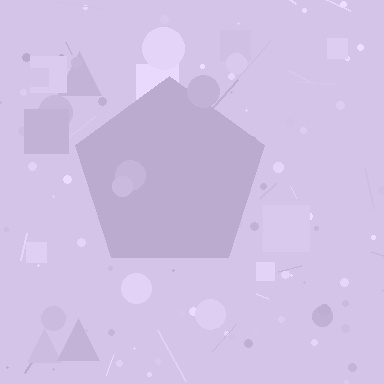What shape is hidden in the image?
A pentagon is hidden in the image.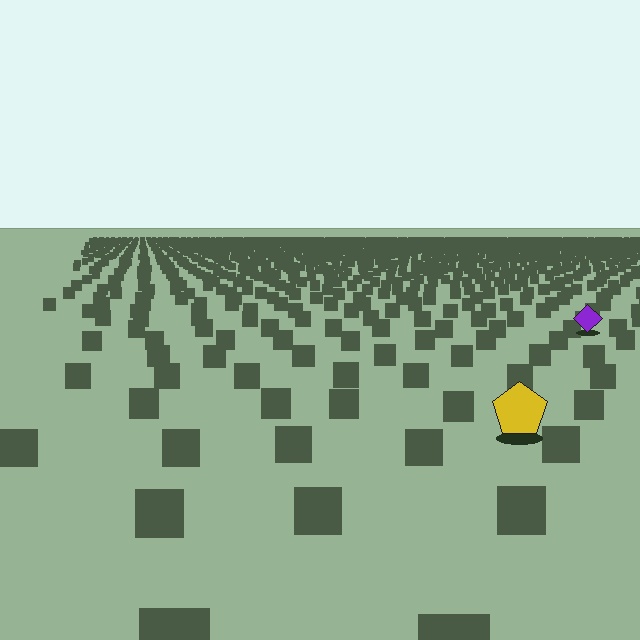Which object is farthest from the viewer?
The purple diamond is farthest from the viewer. It appears smaller and the ground texture around it is denser.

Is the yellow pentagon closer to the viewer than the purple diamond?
Yes. The yellow pentagon is closer — you can tell from the texture gradient: the ground texture is coarser near it.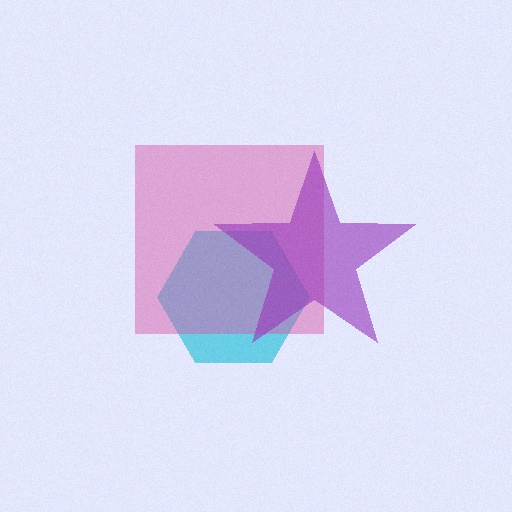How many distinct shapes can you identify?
There are 3 distinct shapes: a cyan hexagon, a pink square, a purple star.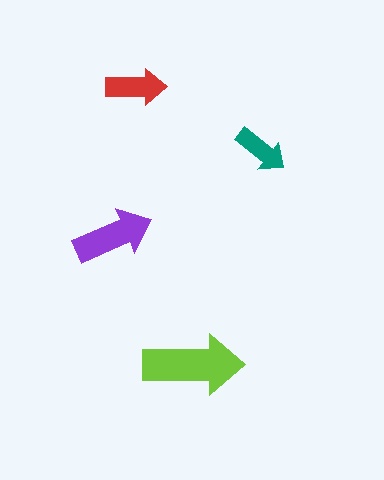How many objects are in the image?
There are 4 objects in the image.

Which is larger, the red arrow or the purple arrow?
The purple one.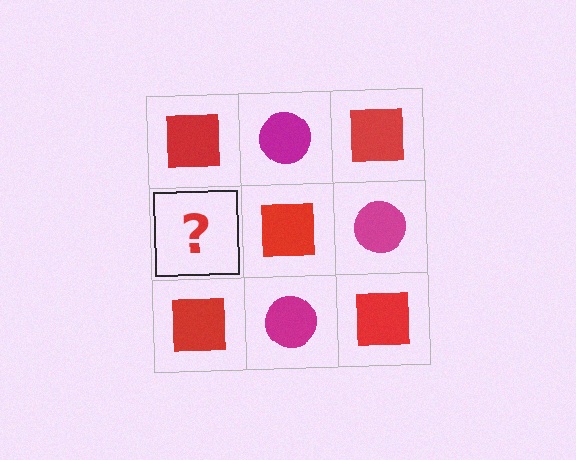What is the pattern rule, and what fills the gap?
The rule is that it alternates red square and magenta circle in a checkerboard pattern. The gap should be filled with a magenta circle.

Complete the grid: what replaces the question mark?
The question mark should be replaced with a magenta circle.